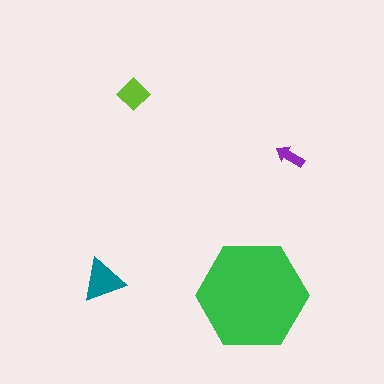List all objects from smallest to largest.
The purple arrow, the lime diamond, the teal triangle, the green hexagon.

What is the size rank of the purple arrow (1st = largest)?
4th.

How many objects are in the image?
There are 4 objects in the image.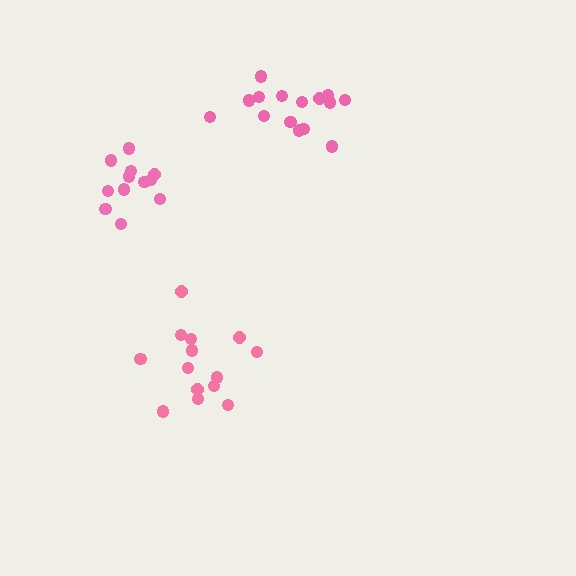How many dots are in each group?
Group 1: 15 dots, Group 2: 12 dots, Group 3: 14 dots (41 total).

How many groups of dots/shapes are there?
There are 3 groups.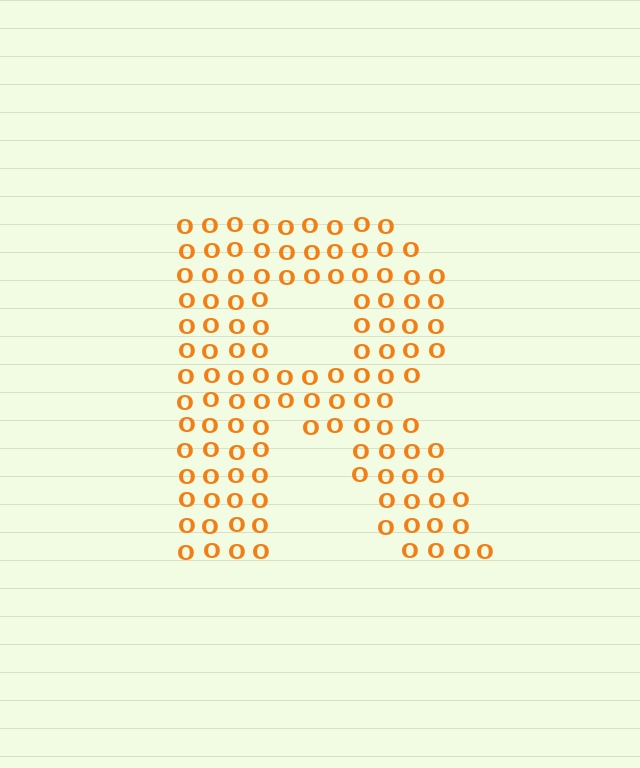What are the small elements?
The small elements are letter O's.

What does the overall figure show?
The overall figure shows the letter R.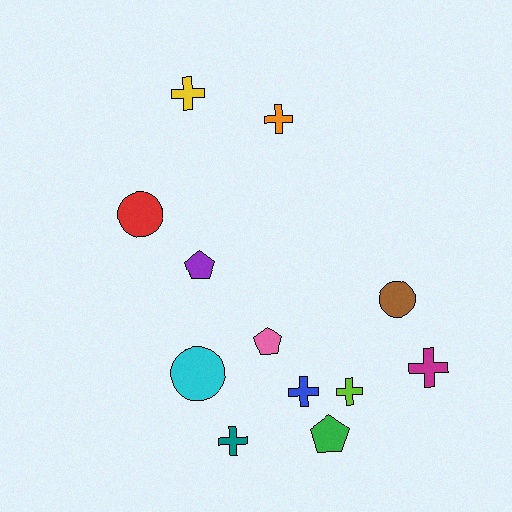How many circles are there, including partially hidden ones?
There are 3 circles.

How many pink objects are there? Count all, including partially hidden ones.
There is 1 pink object.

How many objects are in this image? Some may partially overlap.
There are 12 objects.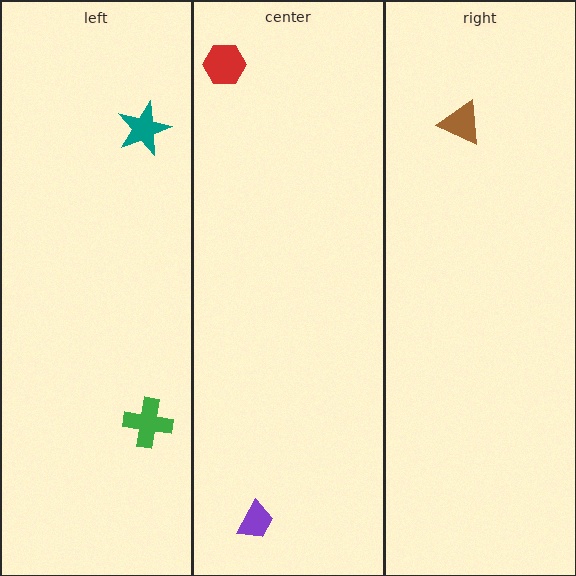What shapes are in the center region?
The purple trapezoid, the red hexagon.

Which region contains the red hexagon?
The center region.